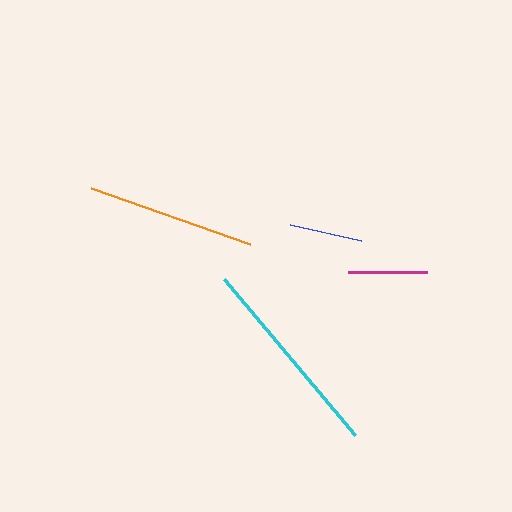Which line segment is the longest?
The cyan line is the longest at approximately 203 pixels.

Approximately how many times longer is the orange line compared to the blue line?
The orange line is approximately 2.3 times the length of the blue line.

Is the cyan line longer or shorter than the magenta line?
The cyan line is longer than the magenta line.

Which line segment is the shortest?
The blue line is the shortest at approximately 73 pixels.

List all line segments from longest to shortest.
From longest to shortest: cyan, orange, magenta, blue.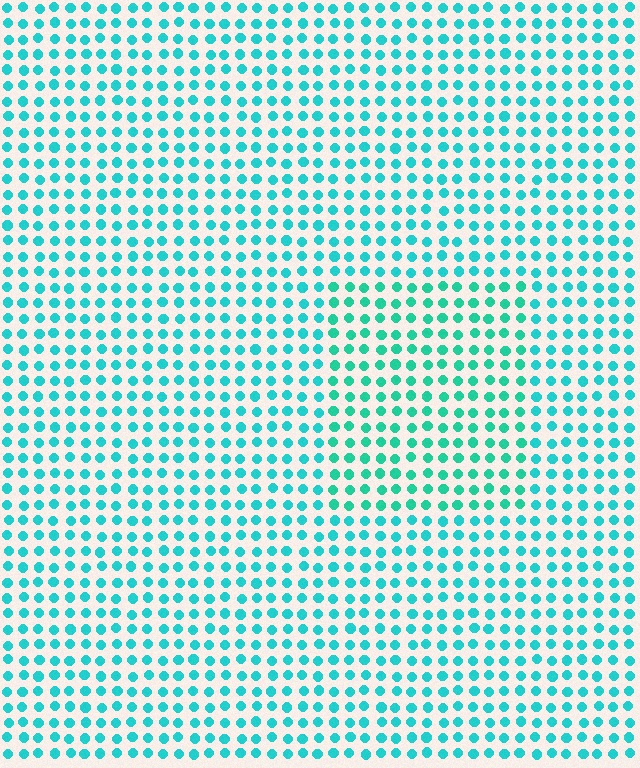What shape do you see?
I see a rectangle.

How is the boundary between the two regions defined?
The boundary is defined purely by a slight shift in hue (about 17 degrees). Spacing, size, and orientation are identical on both sides.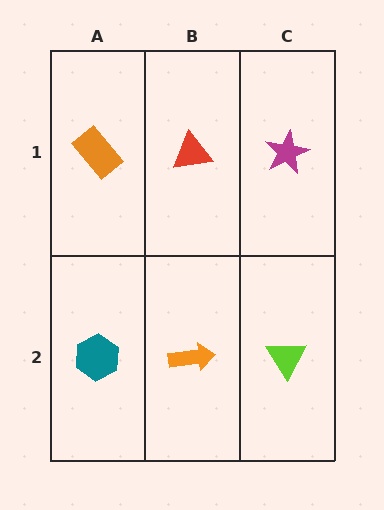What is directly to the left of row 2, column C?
An orange arrow.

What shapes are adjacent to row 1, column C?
A lime triangle (row 2, column C), a red triangle (row 1, column B).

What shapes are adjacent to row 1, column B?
An orange arrow (row 2, column B), an orange rectangle (row 1, column A), a magenta star (row 1, column C).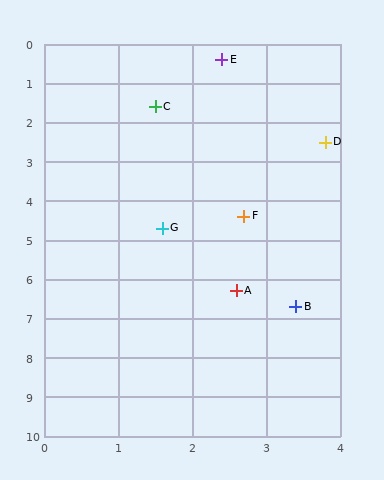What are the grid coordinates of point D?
Point D is at approximately (3.8, 2.5).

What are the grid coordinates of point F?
Point F is at approximately (2.7, 4.4).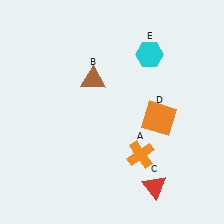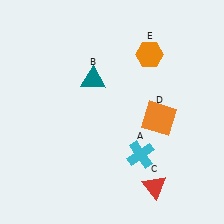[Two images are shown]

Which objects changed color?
A changed from orange to cyan. B changed from brown to teal. E changed from cyan to orange.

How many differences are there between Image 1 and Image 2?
There are 3 differences between the two images.